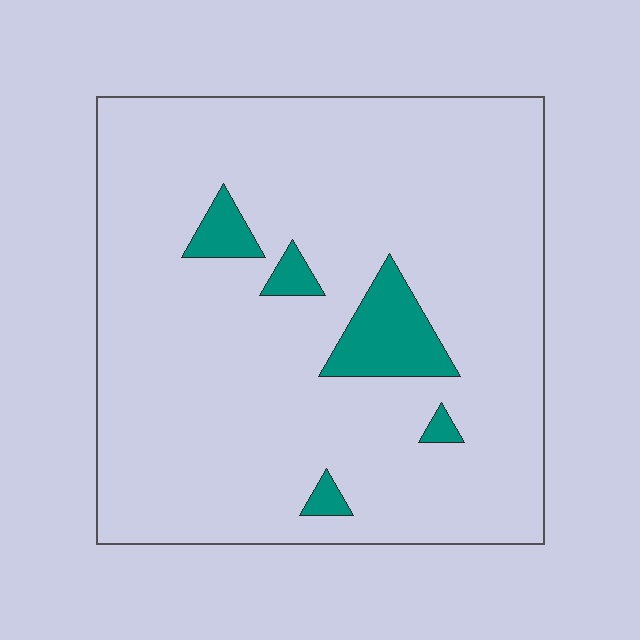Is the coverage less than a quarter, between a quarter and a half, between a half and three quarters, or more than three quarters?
Less than a quarter.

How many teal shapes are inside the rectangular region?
5.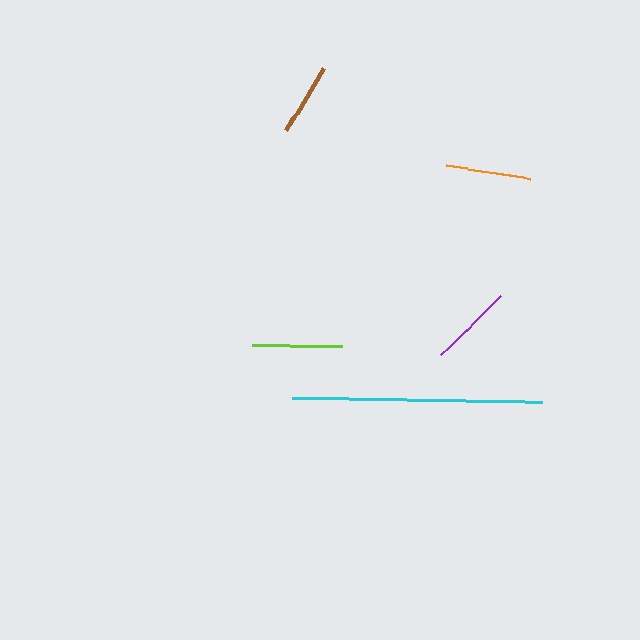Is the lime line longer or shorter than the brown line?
The lime line is longer than the brown line.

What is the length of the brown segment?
The brown segment is approximately 73 pixels long.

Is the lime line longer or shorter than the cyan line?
The cyan line is longer than the lime line.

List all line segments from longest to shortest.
From longest to shortest: cyan, lime, orange, purple, brown.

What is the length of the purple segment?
The purple segment is approximately 84 pixels long.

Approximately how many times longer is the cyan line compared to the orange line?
The cyan line is approximately 2.9 times the length of the orange line.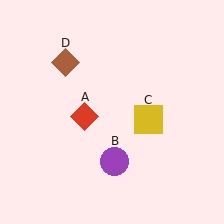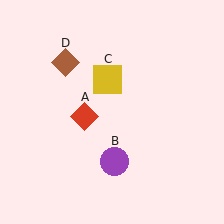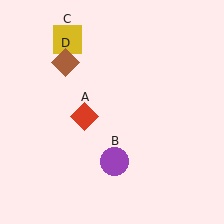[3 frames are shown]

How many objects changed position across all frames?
1 object changed position: yellow square (object C).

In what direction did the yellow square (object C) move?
The yellow square (object C) moved up and to the left.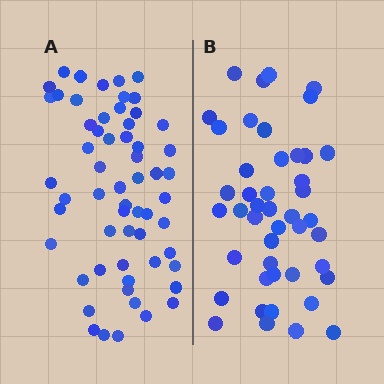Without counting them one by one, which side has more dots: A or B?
Region A (the left region) has more dots.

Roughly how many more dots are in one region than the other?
Region A has approximately 15 more dots than region B.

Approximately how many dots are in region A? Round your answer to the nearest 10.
About 60 dots. (The exact count is 59, which rounds to 60.)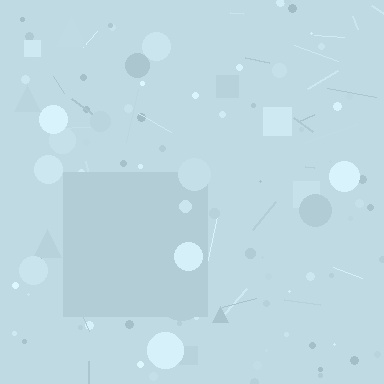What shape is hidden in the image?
A square is hidden in the image.